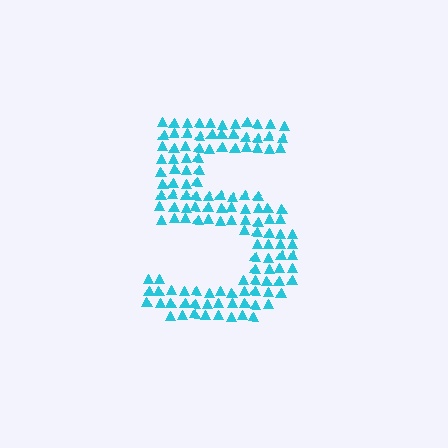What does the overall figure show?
The overall figure shows the digit 5.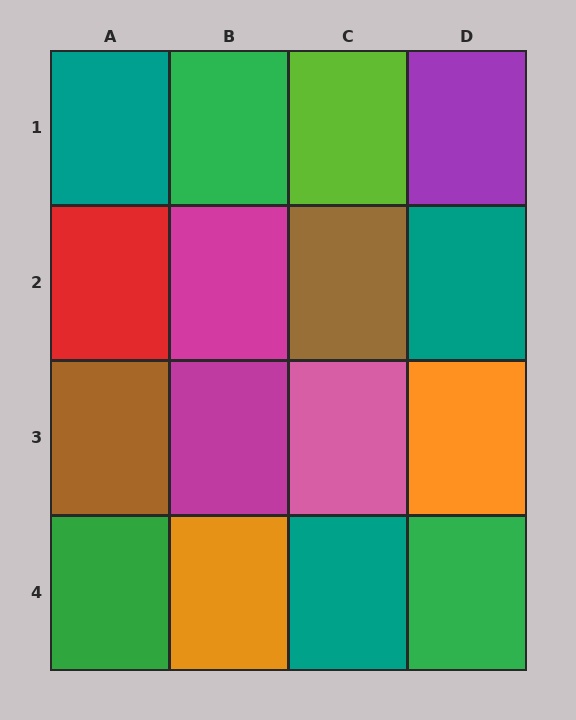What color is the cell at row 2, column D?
Teal.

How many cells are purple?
1 cell is purple.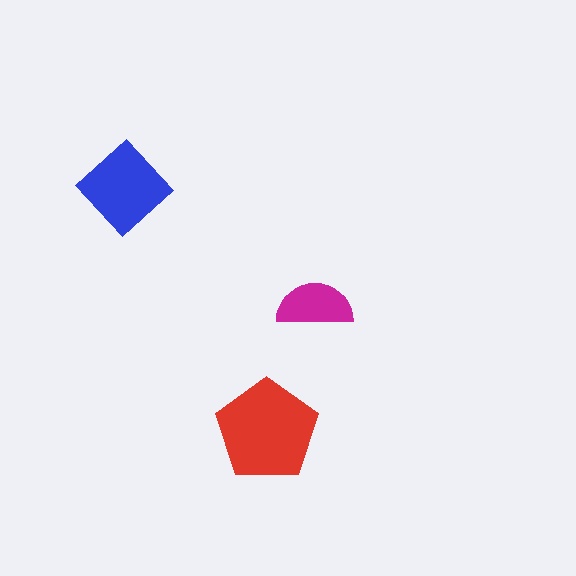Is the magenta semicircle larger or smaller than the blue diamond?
Smaller.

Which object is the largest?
The red pentagon.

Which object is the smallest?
The magenta semicircle.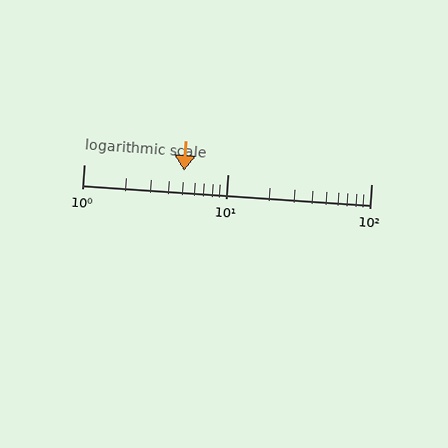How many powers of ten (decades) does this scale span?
The scale spans 2 decades, from 1 to 100.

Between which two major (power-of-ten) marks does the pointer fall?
The pointer is between 1 and 10.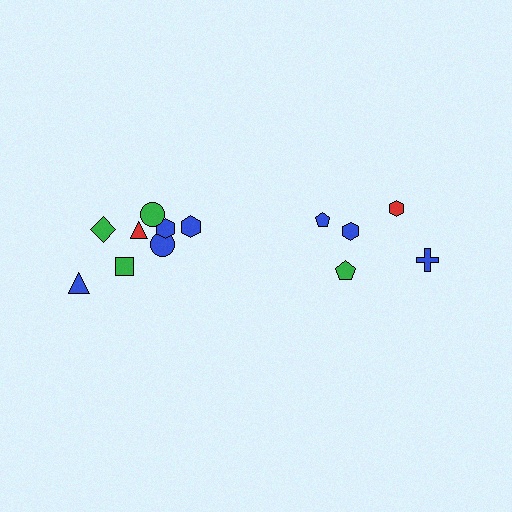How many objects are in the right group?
There are 5 objects.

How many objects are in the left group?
There are 8 objects.